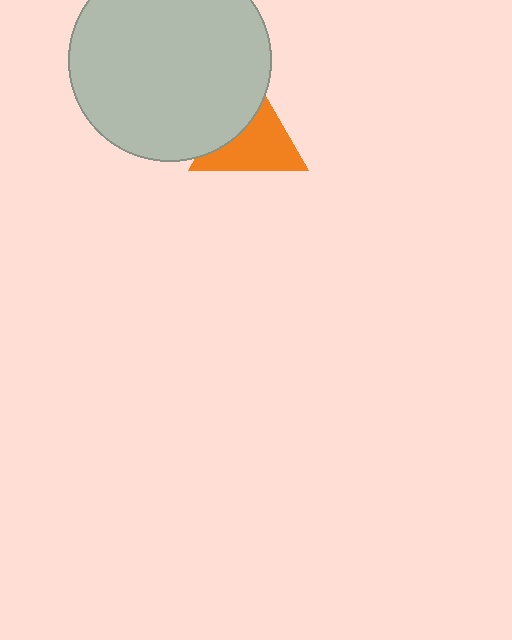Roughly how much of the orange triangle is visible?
About half of it is visible (roughly 63%).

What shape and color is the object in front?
The object in front is a light gray circle.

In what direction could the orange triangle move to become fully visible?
The orange triangle could move toward the lower-right. That would shift it out from behind the light gray circle entirely.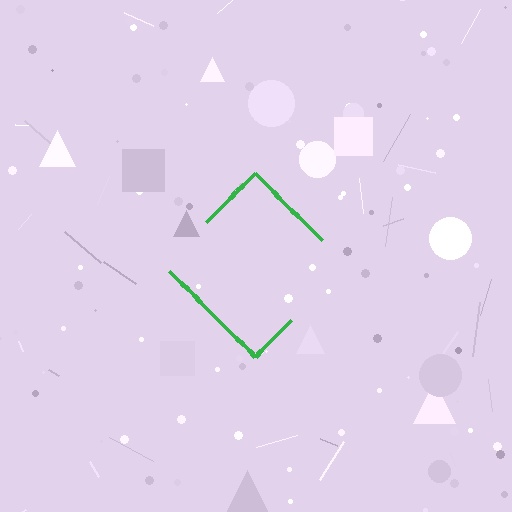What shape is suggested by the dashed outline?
The dashed outline suggests a diamond.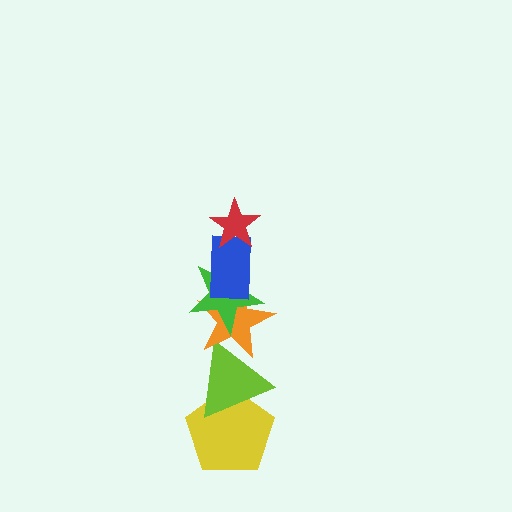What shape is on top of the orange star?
The green star is on top of the orange star.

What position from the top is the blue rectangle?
The blue rectangle is 2nd from the top.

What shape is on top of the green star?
The blue rectangle is on top of the green star.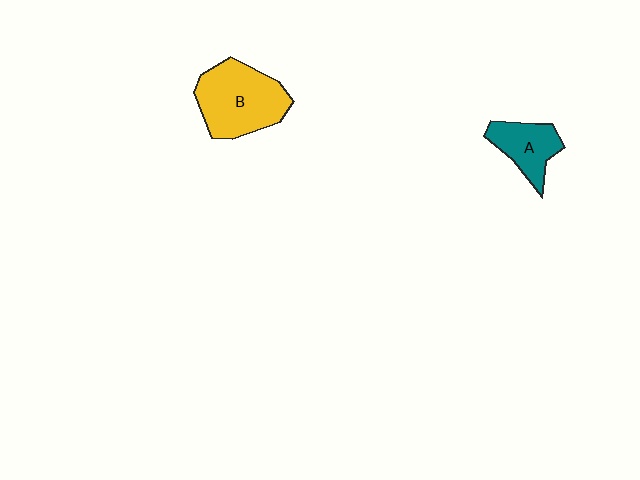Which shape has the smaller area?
Shape A (teal).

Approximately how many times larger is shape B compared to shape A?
Approximately 1.8 times.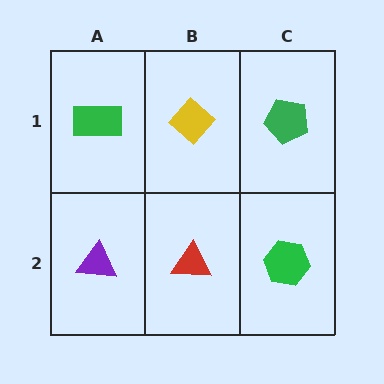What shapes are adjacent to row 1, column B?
A red triangle (row 2, column B), a green rectangle (row 1, column A), a green pentagon (row 1, column C).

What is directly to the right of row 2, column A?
A red triangle.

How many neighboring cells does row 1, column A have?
2.